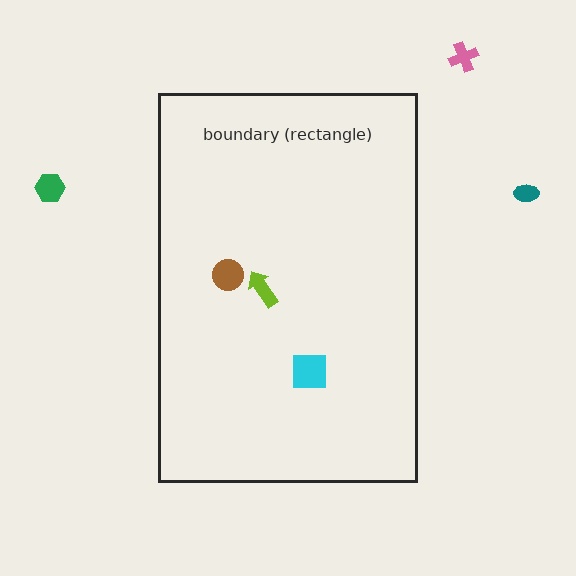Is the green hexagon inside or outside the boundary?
Outside.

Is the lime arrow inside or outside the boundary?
Inside.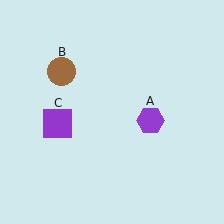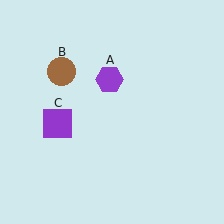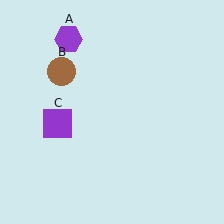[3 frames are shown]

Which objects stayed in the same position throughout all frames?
Brown circle (object B) and purple square (object C) remained stationary.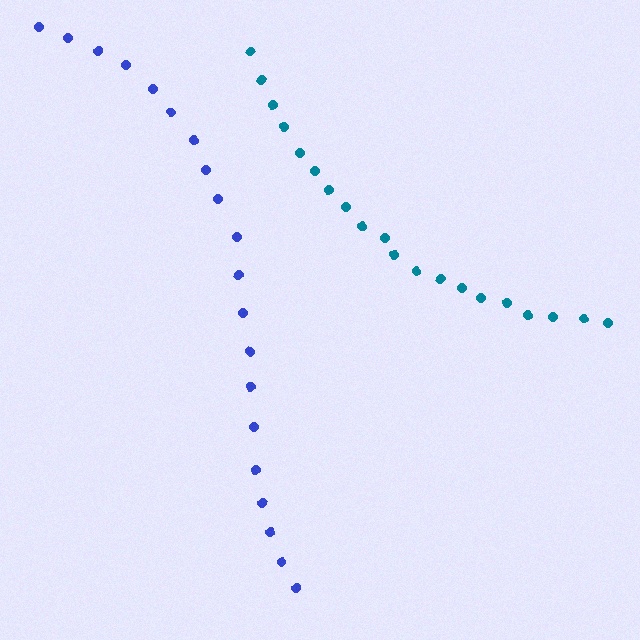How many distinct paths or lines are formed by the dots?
There are 2 distinct paths.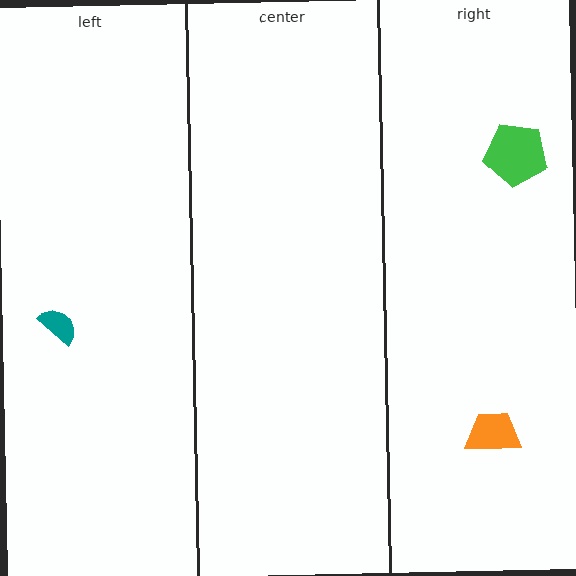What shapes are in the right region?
The orange trapezoid, the green pentagon.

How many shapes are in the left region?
1.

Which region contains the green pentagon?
The right region.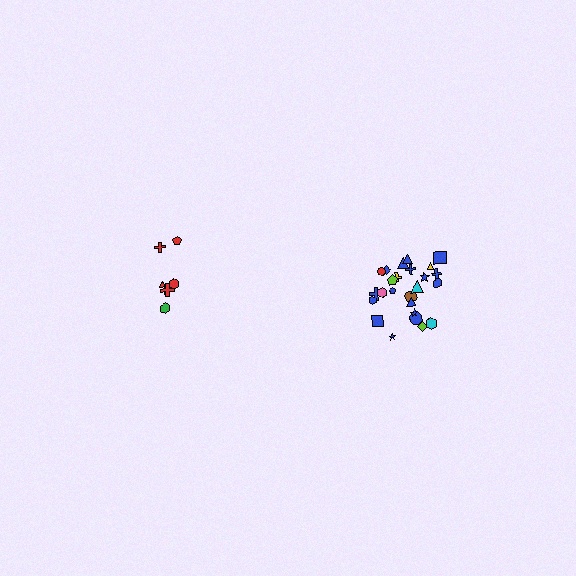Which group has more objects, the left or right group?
The right group.